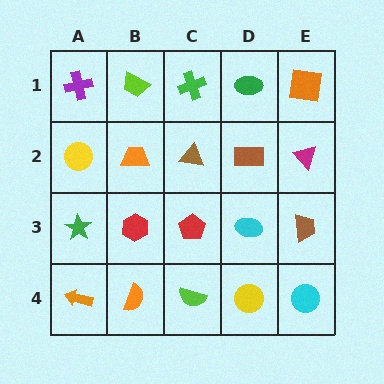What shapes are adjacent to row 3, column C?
A brown triangle (row 2, column C), a lime semicircle (row 4, column C), a red hexagon (row 3, column B), a cyan ellipse (row 3, column D).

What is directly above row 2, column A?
A purple cross.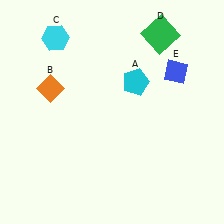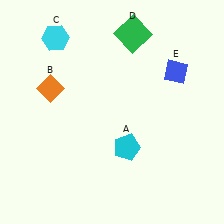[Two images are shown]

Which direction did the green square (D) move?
The green square (D) moved left.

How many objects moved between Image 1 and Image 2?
2 objects moved between the two images.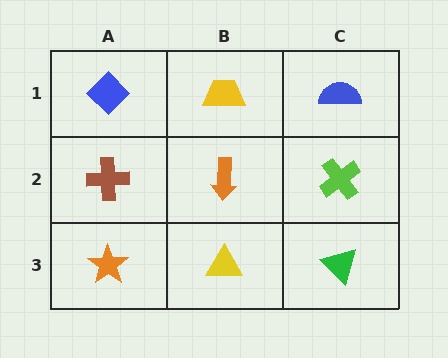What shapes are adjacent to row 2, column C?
A blue semicircle (row 1, column C), a green triangle (row 3, column C), an orange arrow (row 2, column B).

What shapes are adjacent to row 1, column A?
A brown cross (row 2, column A), a yellow trapezoid (row 1, column B).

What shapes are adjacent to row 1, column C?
A lime cross (row 2, column C), a yellow trapezoid (row 1, column B).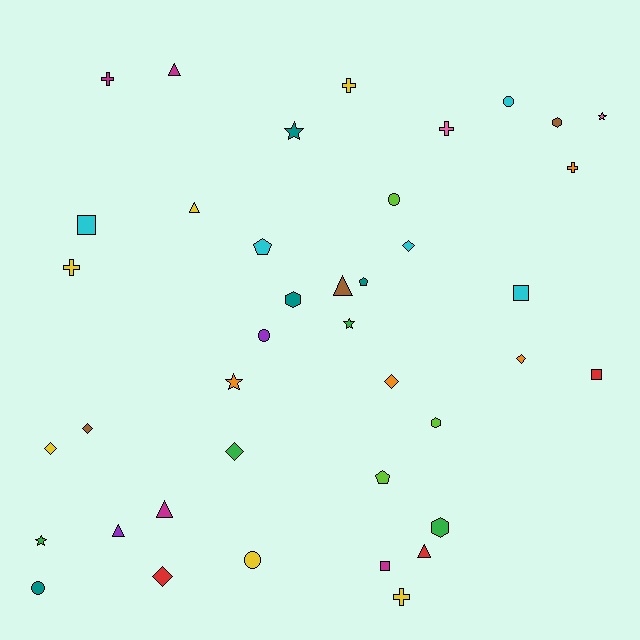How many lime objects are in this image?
There are 3 lime objects.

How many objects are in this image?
There are 40 objects.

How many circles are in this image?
There are 5 circles.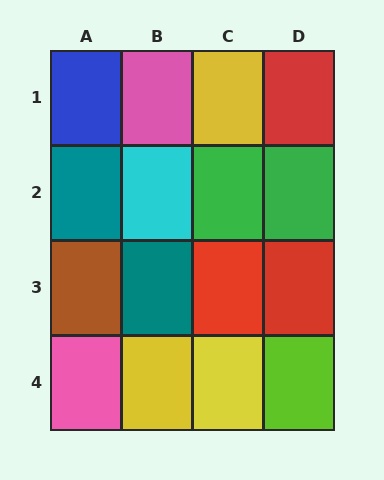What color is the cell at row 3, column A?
Brown.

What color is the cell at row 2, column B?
Cyan.